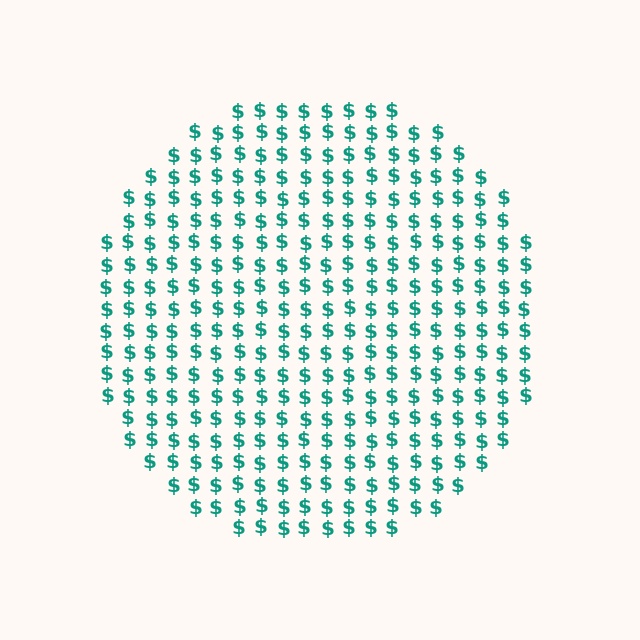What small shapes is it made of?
It is made of small dollar signs.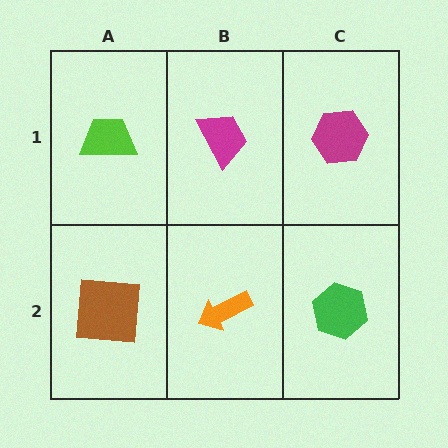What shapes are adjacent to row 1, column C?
A green hexagon (row 2, column C), a magenta trapezoid (row 1, column B).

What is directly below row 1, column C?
A green hexagon.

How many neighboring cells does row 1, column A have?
2.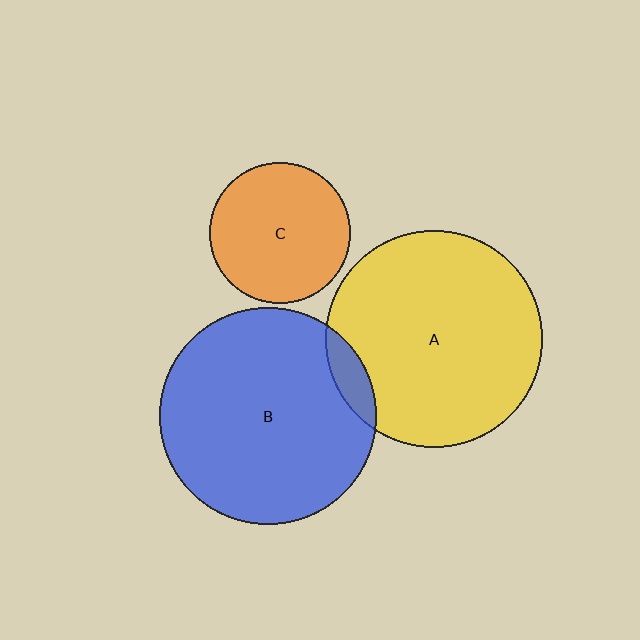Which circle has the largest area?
Circle A (yellow).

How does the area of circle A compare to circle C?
Approximately 2.4 times.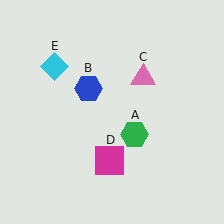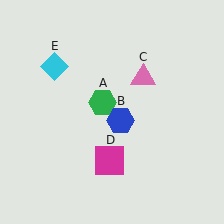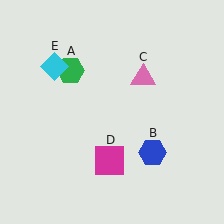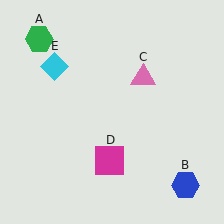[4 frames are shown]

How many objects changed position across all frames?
2 objects changed position: green hexagon (object A), blue hexagon (object B).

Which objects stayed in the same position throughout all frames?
Pink triangle (object C) and magenta square (object D) and cyan diamond (object E) remained stationary.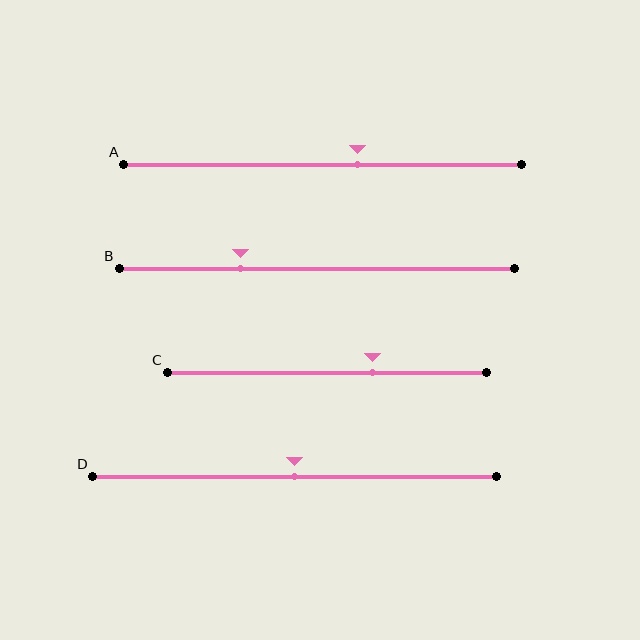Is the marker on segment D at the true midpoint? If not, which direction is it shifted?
Yes, the marker on segment D is at the true midpoint.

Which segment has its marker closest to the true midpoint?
Segment D has its marker closest to the true midpoint.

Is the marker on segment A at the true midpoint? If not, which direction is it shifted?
No, the marker on segment A is shifted to the right by about 9% of the segment length.